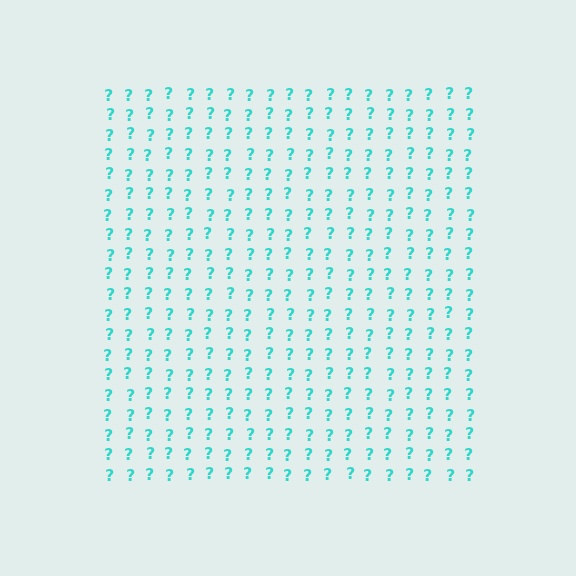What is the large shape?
The large shape is a square.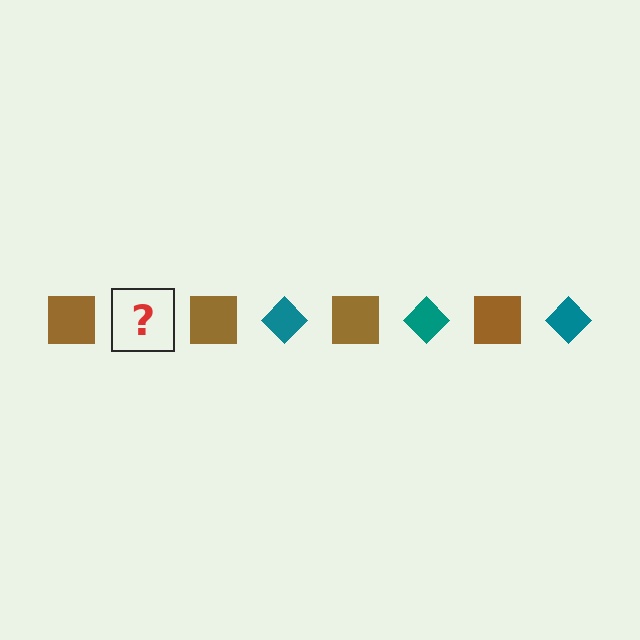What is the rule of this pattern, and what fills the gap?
The rule is that the pattern alternates between brown square and teal diamond. The gap should be filled with a teal diamond.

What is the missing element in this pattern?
The missing element is a teal diamond.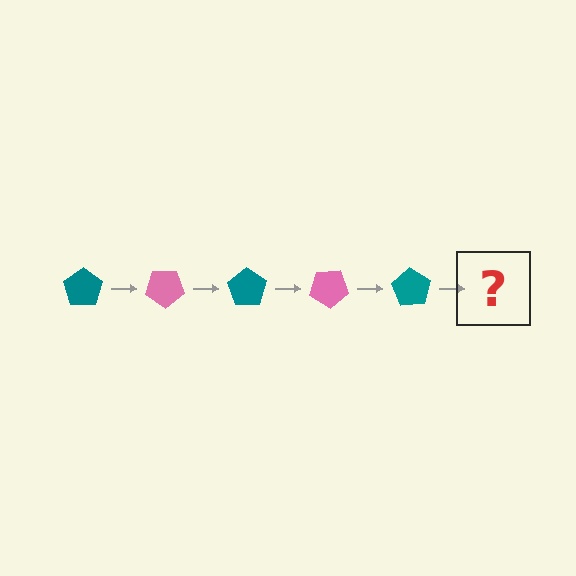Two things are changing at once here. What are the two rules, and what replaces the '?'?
The two rules are that it rotates 35 degrees each step and the color cycles through teal and pink. The '?' should be a pink pentagon, rotated 175 degrees from the start.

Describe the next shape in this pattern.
It should be a pink pentagon, rotated 175 degrees from the start.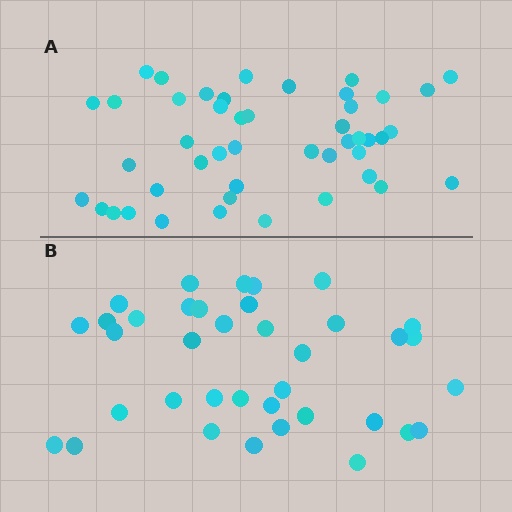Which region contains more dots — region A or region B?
Region A (the top region) has more dots.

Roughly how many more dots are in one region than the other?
Region A has roughly 8 or so more dots than region B.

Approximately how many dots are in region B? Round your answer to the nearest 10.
About 40 dots. (The exact count is 37, which rounds to 40.)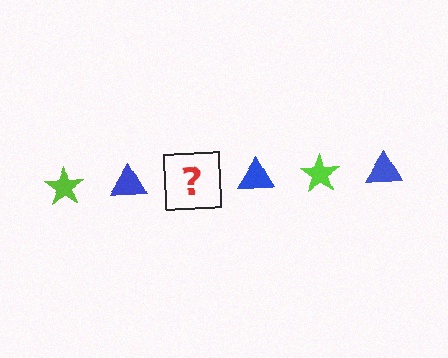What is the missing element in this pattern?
The missing element is a lime star.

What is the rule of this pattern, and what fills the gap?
The rule is that the pattern alternates between lime star and blue triangle. The gap should be filled with a lime star.